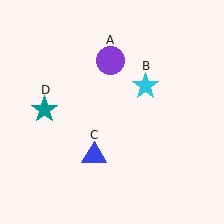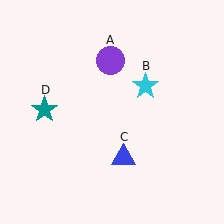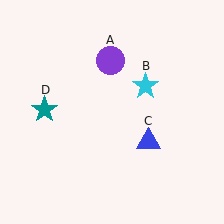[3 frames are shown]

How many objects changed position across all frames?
1 object changed position: blue triangle (object C).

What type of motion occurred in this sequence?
The blue triangle (object C) rotated counterclockwise around the center of the scene.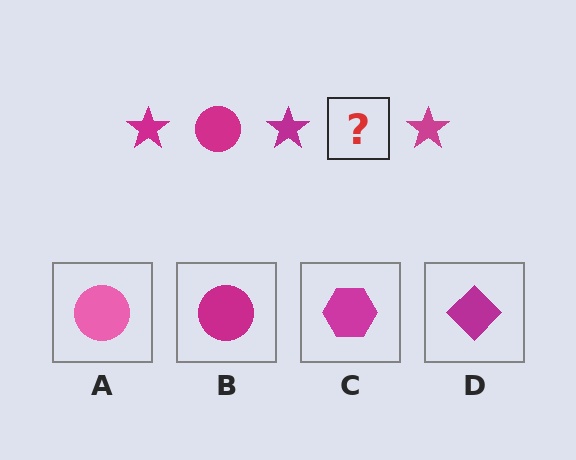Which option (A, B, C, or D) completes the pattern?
B.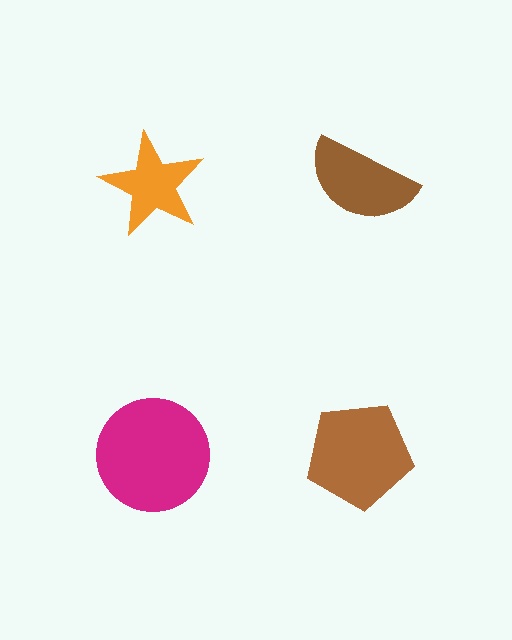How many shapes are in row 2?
2 shapes.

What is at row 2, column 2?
A brown pentagon.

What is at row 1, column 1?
An orange star.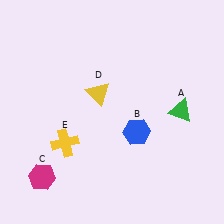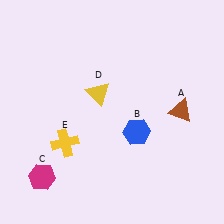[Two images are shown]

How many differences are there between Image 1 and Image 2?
There is 1 difference between the two images.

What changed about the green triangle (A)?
In Image 1, A is green. In Image 2, it changed to brown.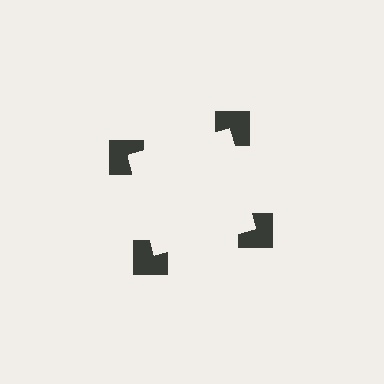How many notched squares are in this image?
There are 4 — one at each vertex of the illusory square.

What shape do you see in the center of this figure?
An illusory square — its edges are inferred from the aligned wedge cuts in the notched squares, not physically drawn.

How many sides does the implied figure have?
4 sides.